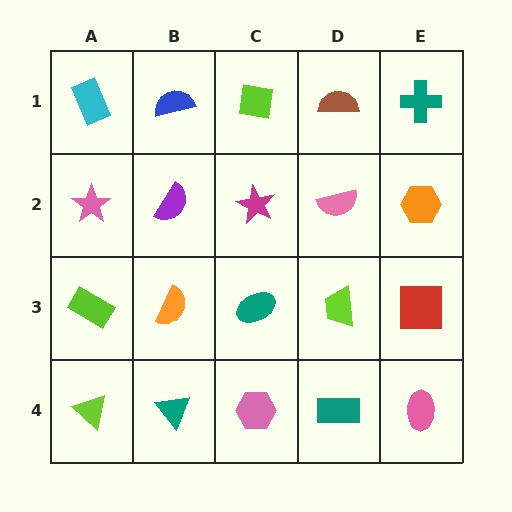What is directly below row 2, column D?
A lime trapezoid.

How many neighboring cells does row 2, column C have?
4.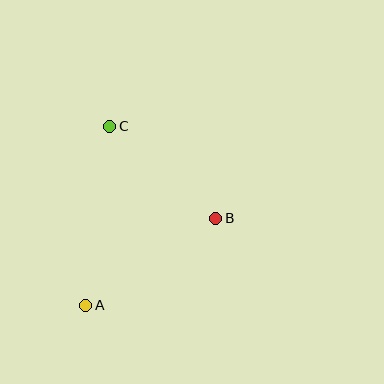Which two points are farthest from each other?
Points A and C are farthest from each other.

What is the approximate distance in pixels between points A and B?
The distance between A and B is approximately 157 pixels.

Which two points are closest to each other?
Points B and C are closest to each other.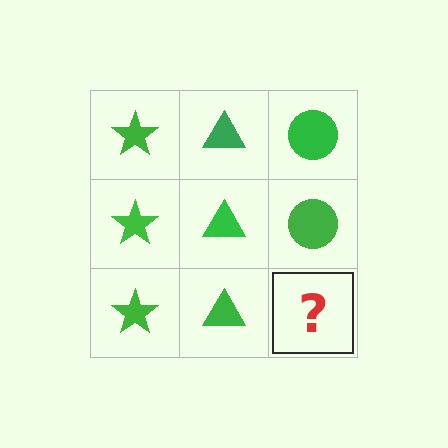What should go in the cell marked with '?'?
The missing cell should contain a green circle.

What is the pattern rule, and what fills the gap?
The rule is that each column has a consistent shape. The gap should be filled with a green circle.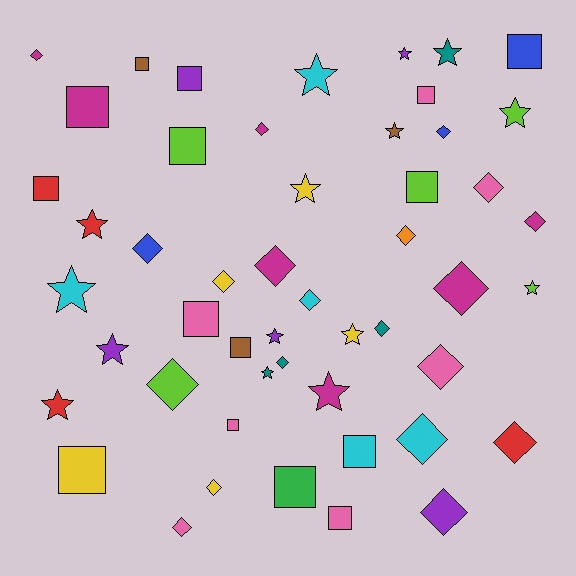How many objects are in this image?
There are 50 objects.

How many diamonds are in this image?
There are 20 diamonds.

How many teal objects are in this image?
There are 4 teal objects.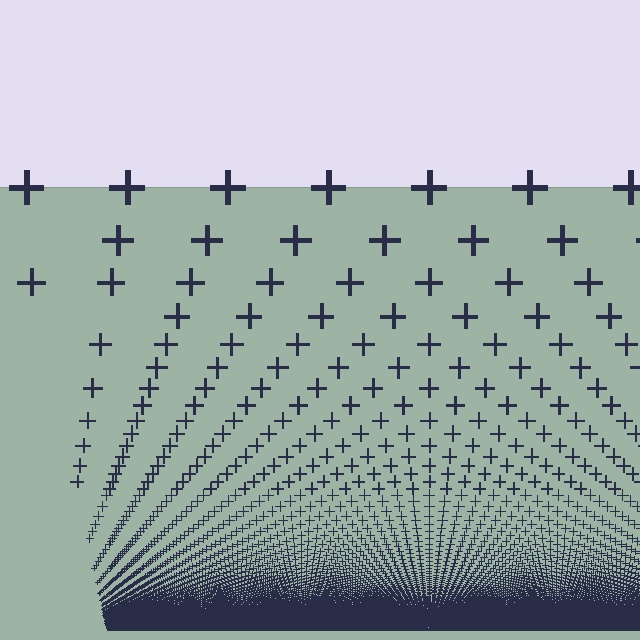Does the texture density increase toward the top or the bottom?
Density increases toward the bottom.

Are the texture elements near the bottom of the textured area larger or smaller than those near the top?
Smaller. The gradient is inverted — elements near the bottom are smaller and denser.